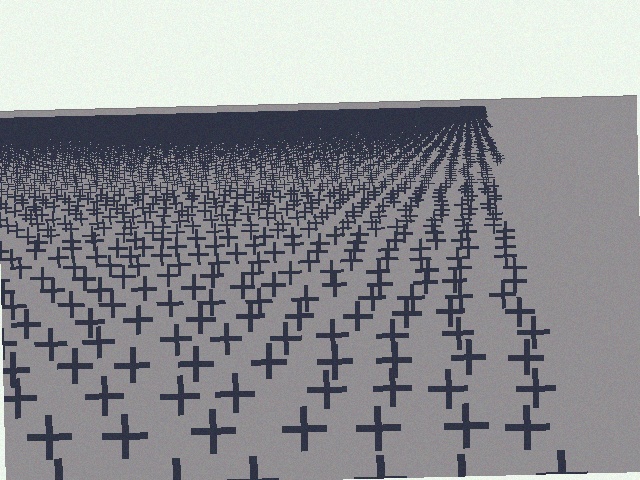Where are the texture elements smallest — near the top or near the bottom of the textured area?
Near the top.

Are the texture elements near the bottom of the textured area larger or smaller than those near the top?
Larger. Near the bottom, elements are closer to the viewer and appear at a bigger on-screen size.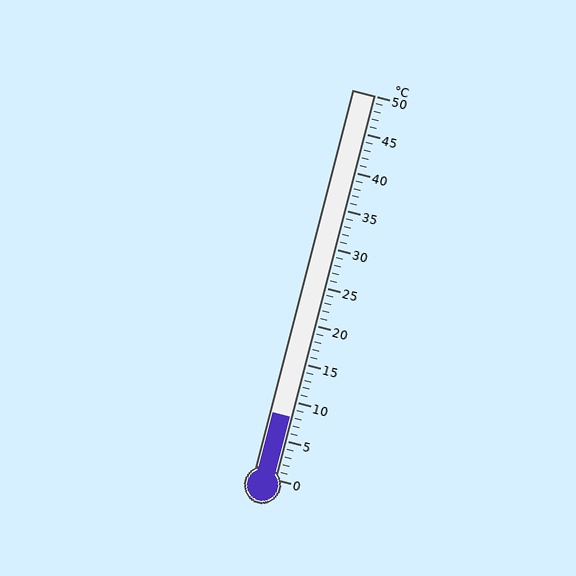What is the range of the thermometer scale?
The thermometer scale ranges from 0°C to 50°C.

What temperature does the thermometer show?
The thermometer shows approximately 8°C.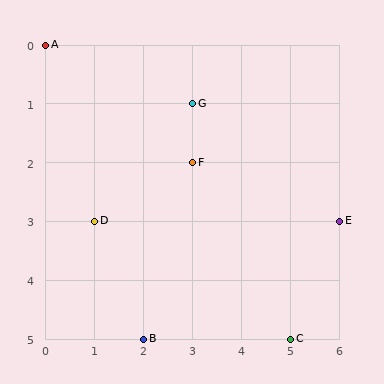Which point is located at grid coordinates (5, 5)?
Point C is at (5, 5).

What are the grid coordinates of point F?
Point F is at grid coordinates (3, 2).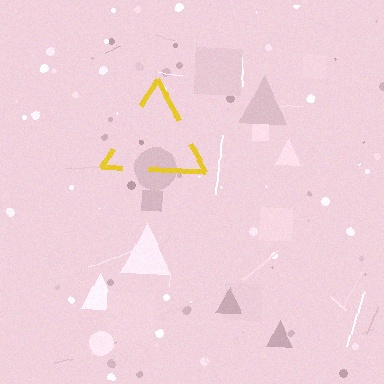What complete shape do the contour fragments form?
The contour fragments form a triangle.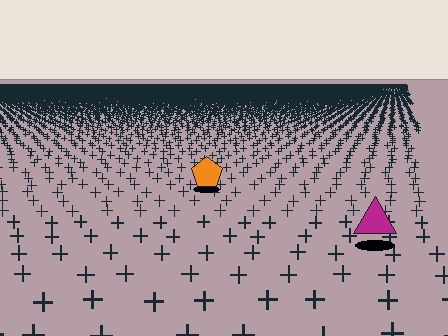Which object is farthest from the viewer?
The orange pentagon is farthest from the viewer. It appears smaller and the ground texture around it is denser.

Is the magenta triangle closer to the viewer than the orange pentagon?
Yes. The magenta triangle is closer — you can tell from the texture gradient: the ground texture is coarser near it.